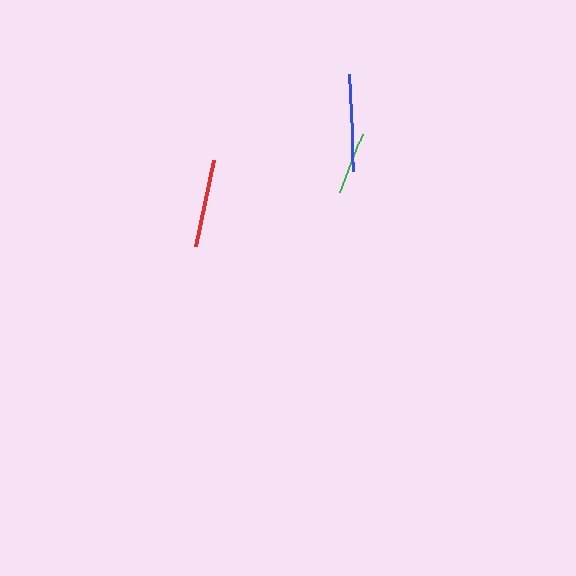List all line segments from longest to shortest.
From longest to shortest: blue, red, green.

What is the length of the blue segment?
The blue segment is approximately 97 pixels long.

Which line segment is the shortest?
The green line is the shortest at approximately 62 pixels.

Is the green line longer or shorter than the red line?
The red line is longer than the green line.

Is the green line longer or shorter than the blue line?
The blue line is longer than the green line.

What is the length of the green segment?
The green segment is approximately 62 pixels long.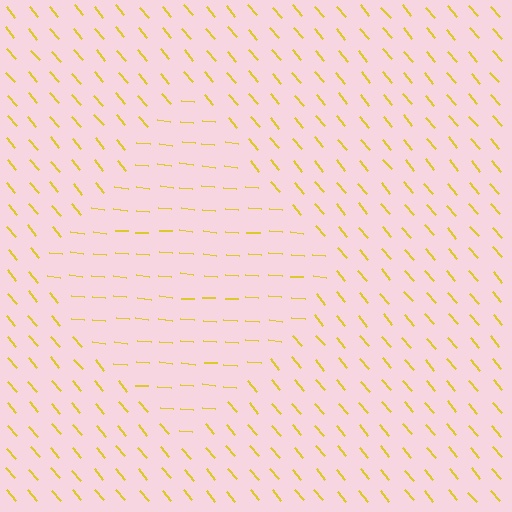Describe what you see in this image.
The image is filled with small yellow line segments. A diamond region in the image has lines oriented differently from the surrounding lines, creating a visible texture boundary.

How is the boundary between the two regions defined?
The boundary is defined purely by a change in line orientation (approximately 45 degrees difference). All lines are the same color and thickness.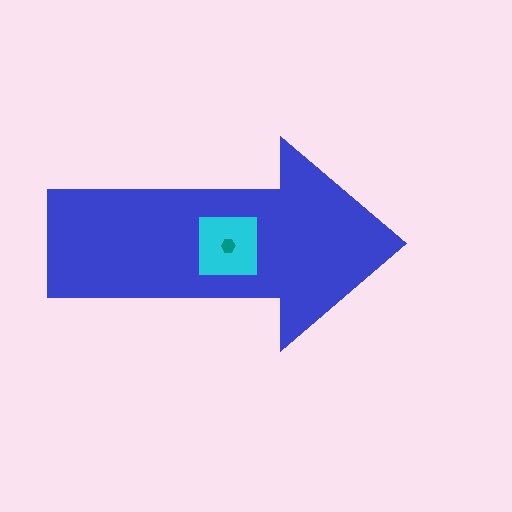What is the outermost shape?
The blue arrow.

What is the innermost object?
The teal hexagon.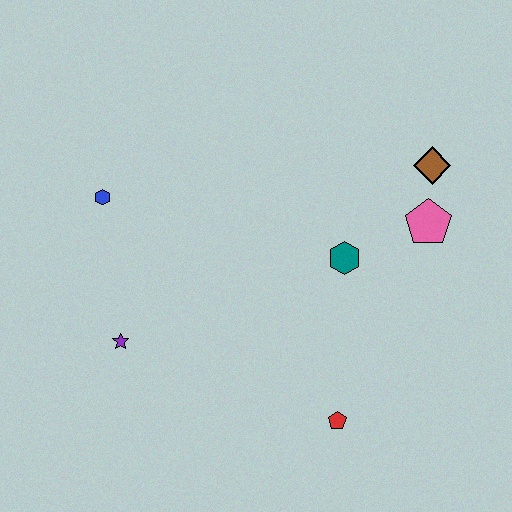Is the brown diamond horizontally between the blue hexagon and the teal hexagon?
No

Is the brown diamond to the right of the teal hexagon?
Yes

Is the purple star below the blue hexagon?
Yes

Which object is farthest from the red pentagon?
The blue hexagon is farthest from the red pentagon.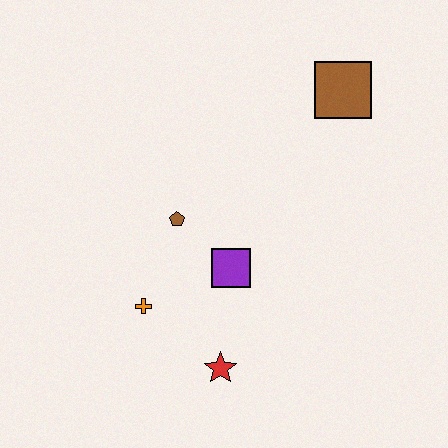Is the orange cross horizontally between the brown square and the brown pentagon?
No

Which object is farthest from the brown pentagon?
The brown square is farthest from the brown pentagon.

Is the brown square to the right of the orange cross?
Yes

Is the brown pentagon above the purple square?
Yes